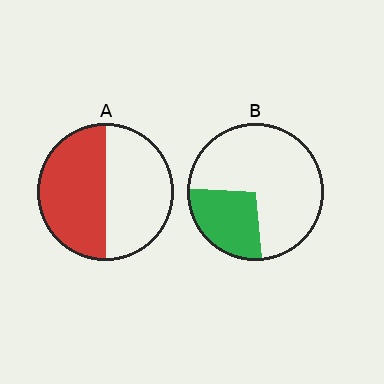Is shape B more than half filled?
No.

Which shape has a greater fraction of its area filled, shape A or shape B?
Shape A.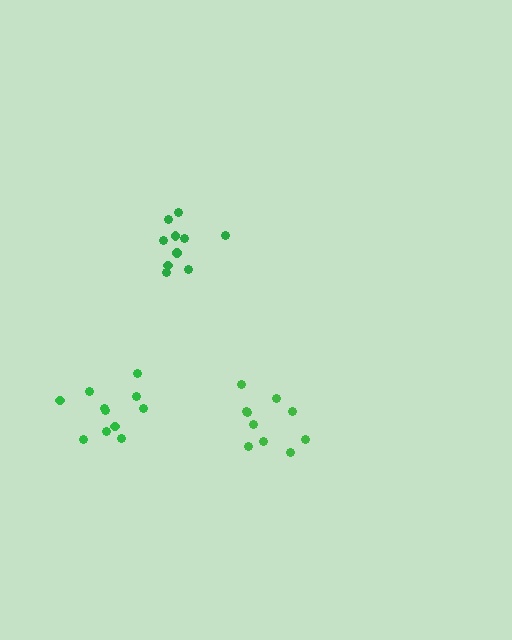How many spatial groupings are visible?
There are 3 spatial groupings.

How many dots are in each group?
Group 1: 10 dots, Group 2: 11 dots, Group 3: 10 dots (31 total).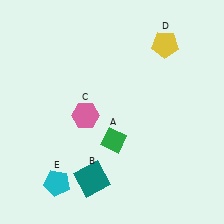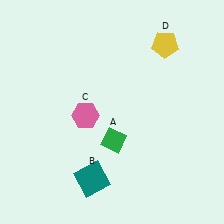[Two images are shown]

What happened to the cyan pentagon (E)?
The cyan pentagon (E) was removed in Image 2. It was in the bottom-left area of Image 1.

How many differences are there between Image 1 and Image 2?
There is 1 difference between the two images.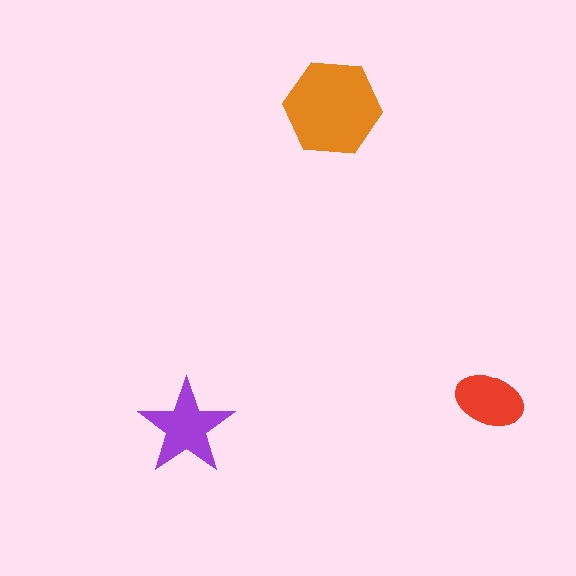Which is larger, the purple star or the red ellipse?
The purple star.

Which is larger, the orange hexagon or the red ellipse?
The orange hexagon.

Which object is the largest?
The orange hexagon.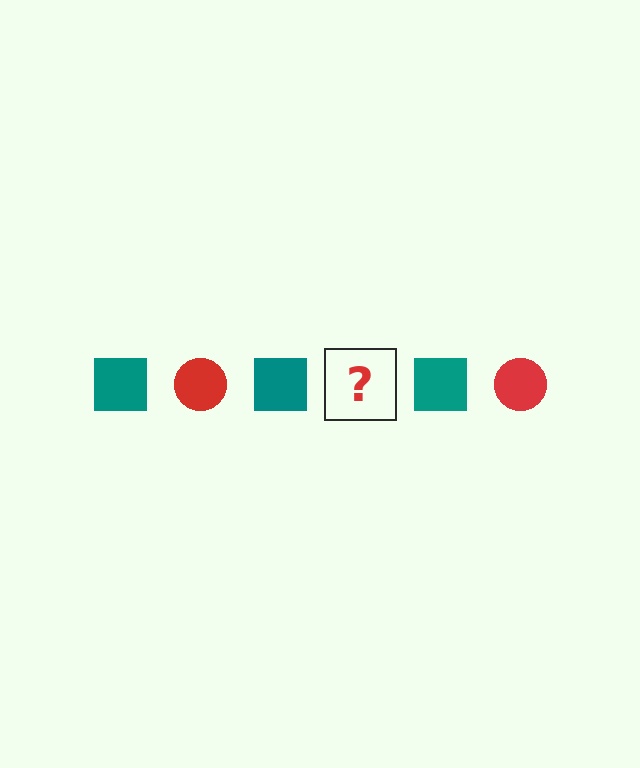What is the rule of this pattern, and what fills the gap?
The rule is that the pattern alternates between teal square and red circle. The gap should be filled with a red circle.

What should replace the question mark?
The question mark should be replaced with a red circle.